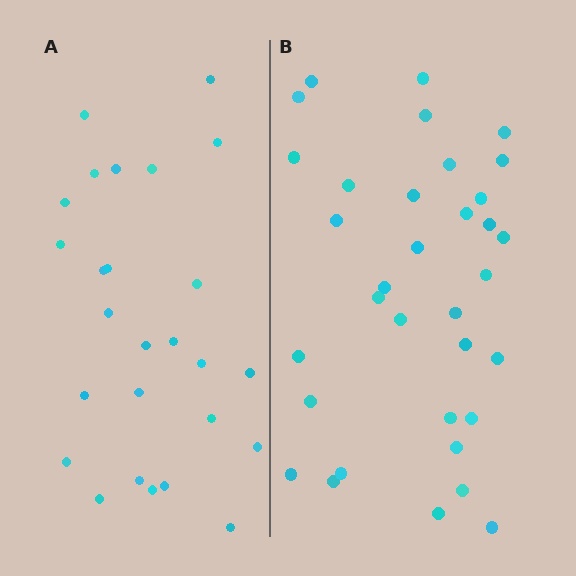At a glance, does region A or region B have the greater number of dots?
Region B (the right region) has more dots.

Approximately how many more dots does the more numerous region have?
Region B has roughly 8 or so more dots than region A.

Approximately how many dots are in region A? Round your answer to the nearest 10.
About 30 dots. (The exact count is 26, which rounds to 30.)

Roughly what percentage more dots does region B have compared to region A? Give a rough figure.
About 30% more.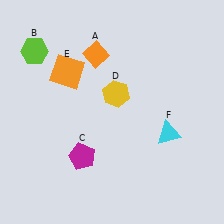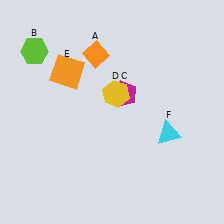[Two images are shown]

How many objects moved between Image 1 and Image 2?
1 object moved between the two images.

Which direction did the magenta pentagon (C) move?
The magenta pentagon (C) moved up.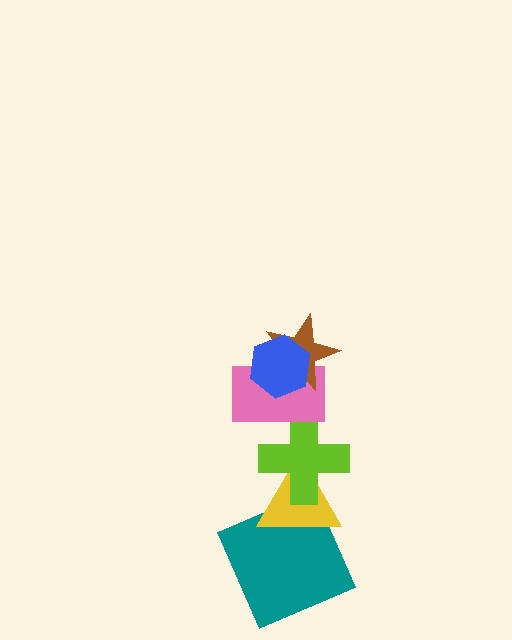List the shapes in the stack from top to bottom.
From top to bottom: the blue hexagon, the brown star, the pink rectangle, the lime cross, the yellow triangle, the teal square.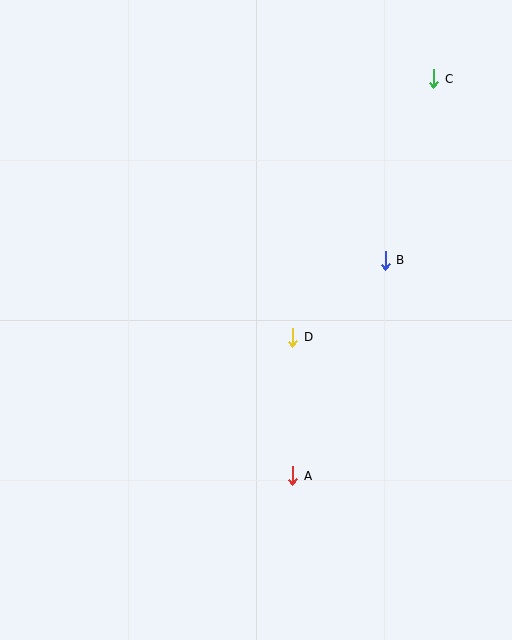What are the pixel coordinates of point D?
Point D is at (293, 337).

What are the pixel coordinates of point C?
Point C is at (434, 79).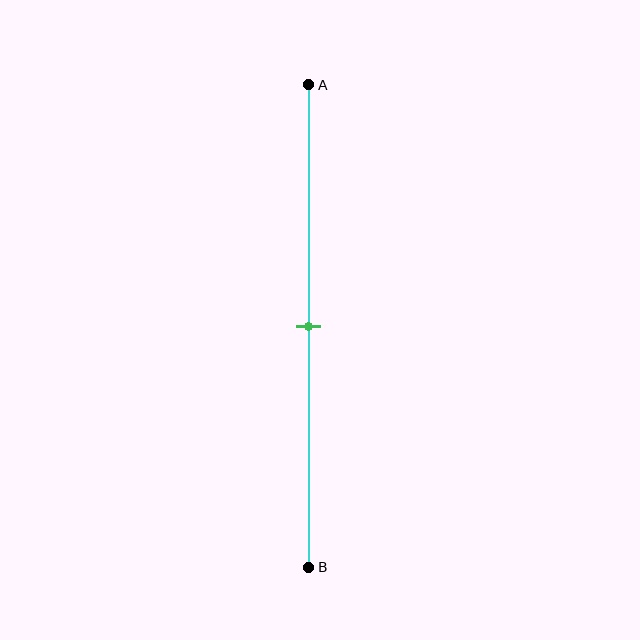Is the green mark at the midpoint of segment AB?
Yes, the mark is approximately at the midpoint.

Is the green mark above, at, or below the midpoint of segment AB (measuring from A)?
The green mark is approximately at the midpoint of segment AB.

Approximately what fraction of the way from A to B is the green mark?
The green mark is approximately 50% of the way from A to B.